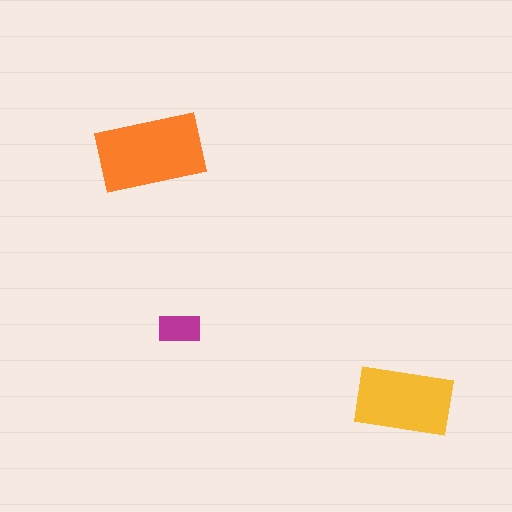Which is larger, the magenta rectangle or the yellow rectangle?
The yellow one.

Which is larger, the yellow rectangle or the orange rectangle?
The orange one.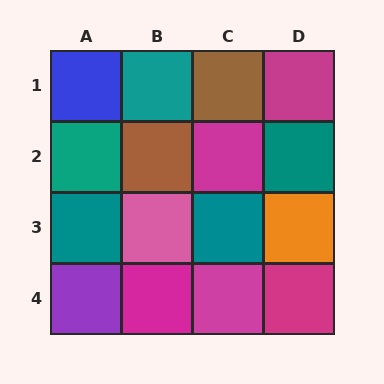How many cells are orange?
1 cell is orange.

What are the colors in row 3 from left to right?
Teal, pink, teal, orange.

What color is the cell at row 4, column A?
Purple.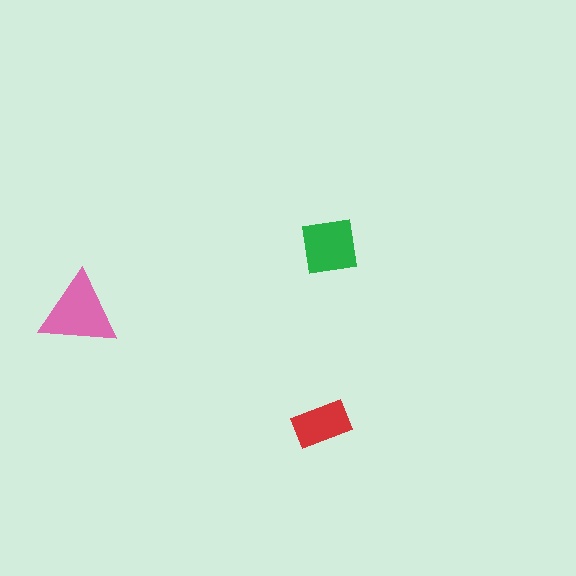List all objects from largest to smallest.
The pink triangle, the green square, the red rectangle.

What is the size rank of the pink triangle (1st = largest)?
1st.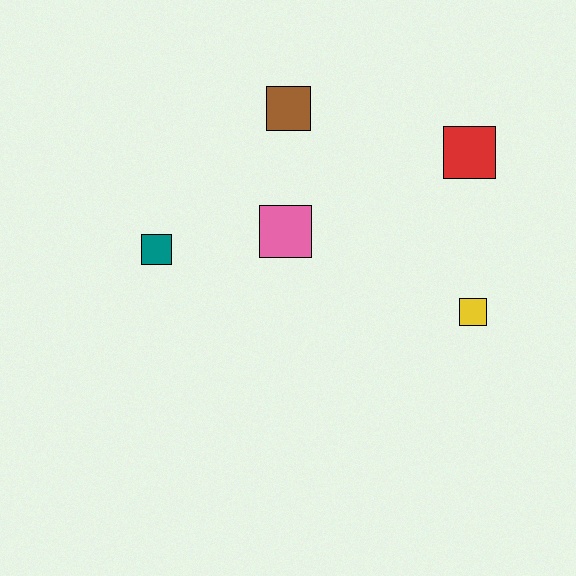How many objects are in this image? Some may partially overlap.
There are 5 objects.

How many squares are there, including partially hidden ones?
There are 5 squares.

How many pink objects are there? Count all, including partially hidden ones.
There is 1 pink object.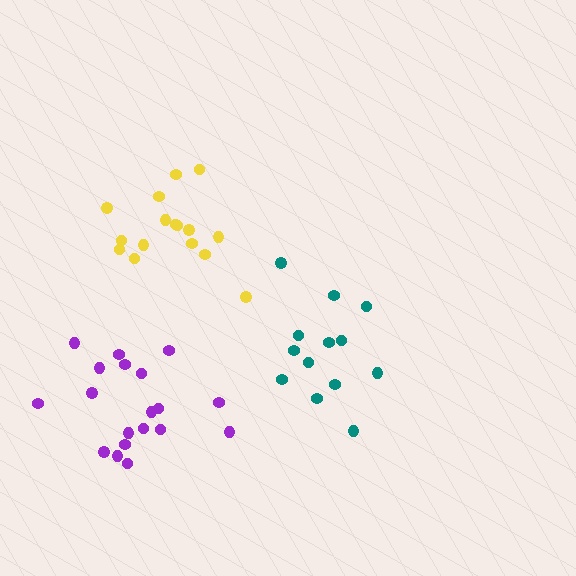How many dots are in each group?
Group 1: 19 dots, Group 2: 16 dots, Group 3: 13 dots (48 total).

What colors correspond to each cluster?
The clusters are colored: purple, yellow, teal.